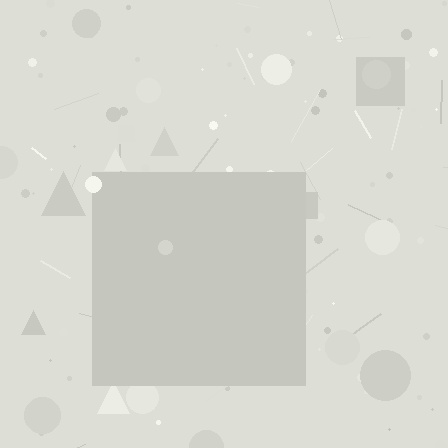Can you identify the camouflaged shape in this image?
The camouflaged shape is a square.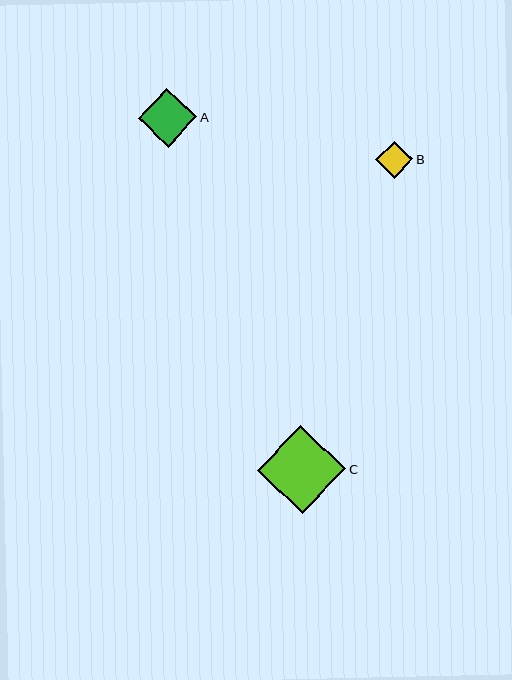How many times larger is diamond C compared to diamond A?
Diamond C is approximately 1.5 times the size of diamond A.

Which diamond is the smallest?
Diamond B is the smallest with a size of approximately 37 pixels.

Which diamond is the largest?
Diamond C is the largest with a size of approximately 88 pixels.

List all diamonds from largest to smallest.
From largest to smallest: C, A, B.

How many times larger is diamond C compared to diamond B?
Diamond C is approximately 2.4 times the size of diamond B.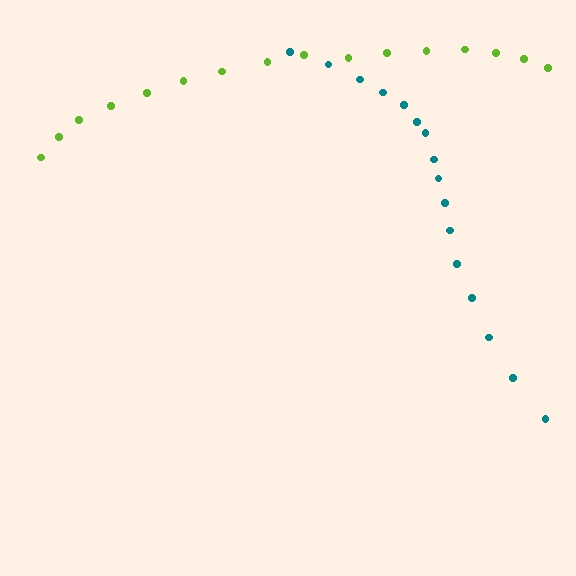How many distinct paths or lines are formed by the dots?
There are 2 distinct paths.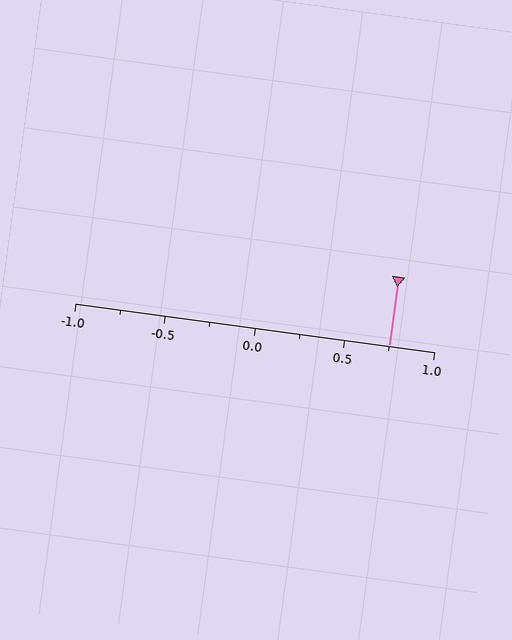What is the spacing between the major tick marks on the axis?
The major ticks are spaced 0.5 apart.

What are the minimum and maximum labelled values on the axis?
The axis runs from -1.0 to 1.0.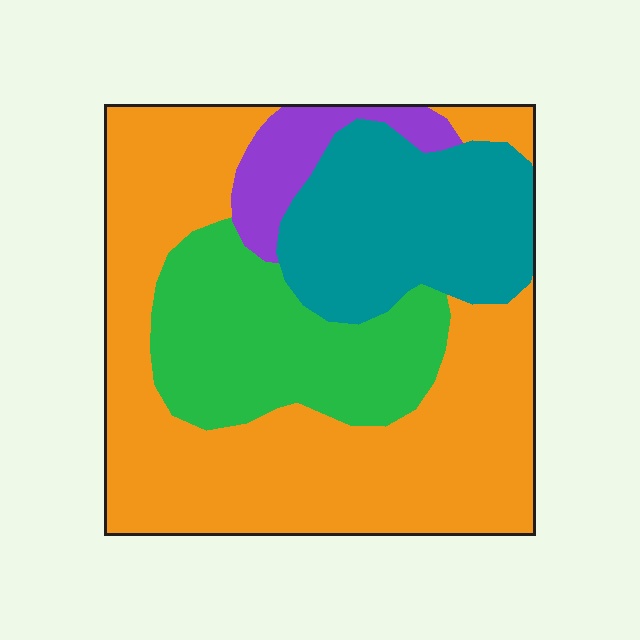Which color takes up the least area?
Purple, at roughly 5%.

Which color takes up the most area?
Orange, at roughly 50%.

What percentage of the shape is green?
Green covers 21% of the shape.